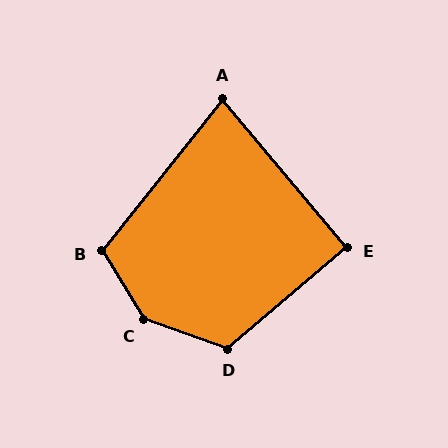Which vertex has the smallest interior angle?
A, at approximately 79 degrees.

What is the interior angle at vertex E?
Approximately 90 degrees (approximately right).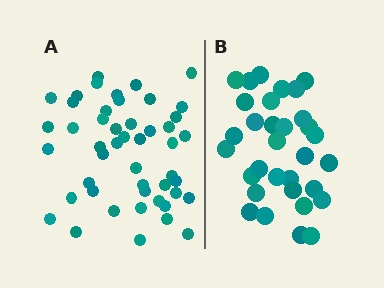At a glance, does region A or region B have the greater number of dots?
Region A (the left region) has more dots.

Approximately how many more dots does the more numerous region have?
Region A has approximately 15 more dots than region B.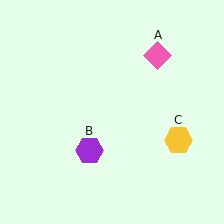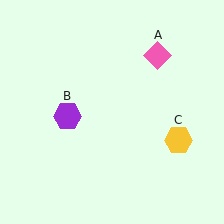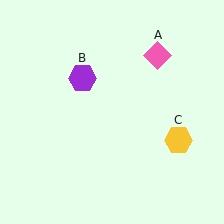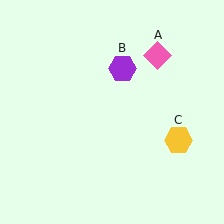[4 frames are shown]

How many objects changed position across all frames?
1 object changed position: purple hexagon (object B).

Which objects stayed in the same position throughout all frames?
Pink diamond (object A) and yellow hexagon (object C) remained stationary.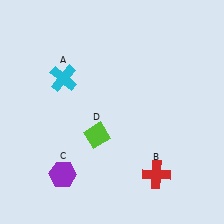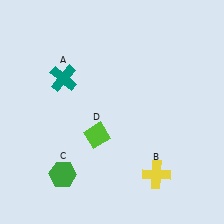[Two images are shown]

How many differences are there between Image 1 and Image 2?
There are 3 differences between the two images.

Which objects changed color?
A changed from cyan to teal. B changed from red to yellow. C changed from purple to green.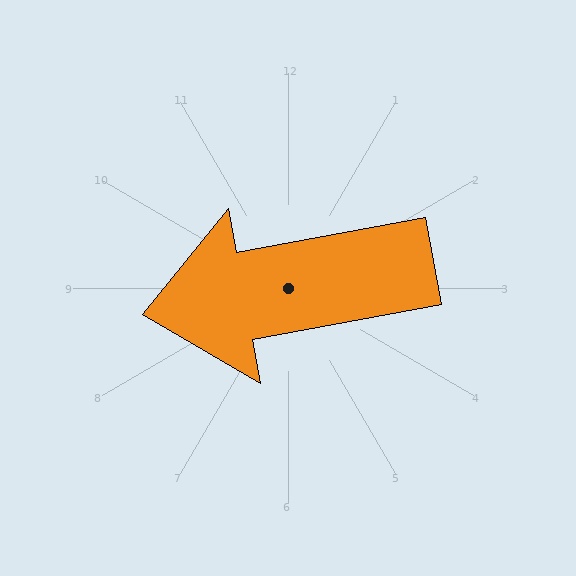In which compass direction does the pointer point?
West.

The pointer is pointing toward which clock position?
Roughly 9 o'clock.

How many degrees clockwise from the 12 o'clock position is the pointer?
Approximately 260 degrees.